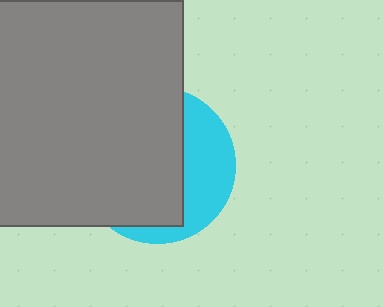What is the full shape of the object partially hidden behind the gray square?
The partially hidden object is a cyan circle.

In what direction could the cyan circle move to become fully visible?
The cyan circle could move right. That would shift it out from behind the gray square entirely.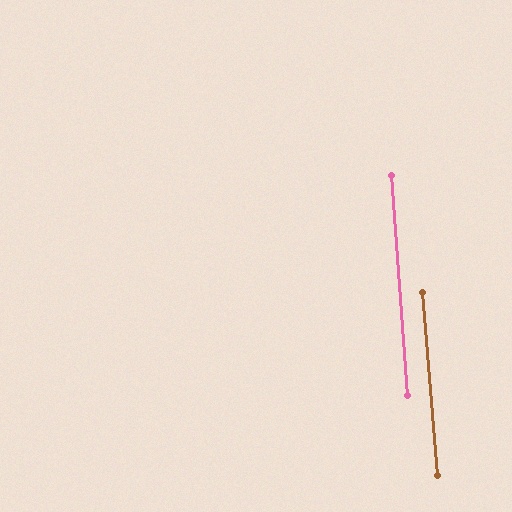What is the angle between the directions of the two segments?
Approximately 0 degrees.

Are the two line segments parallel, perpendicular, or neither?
Parallel — their directions differ by only 0.3°.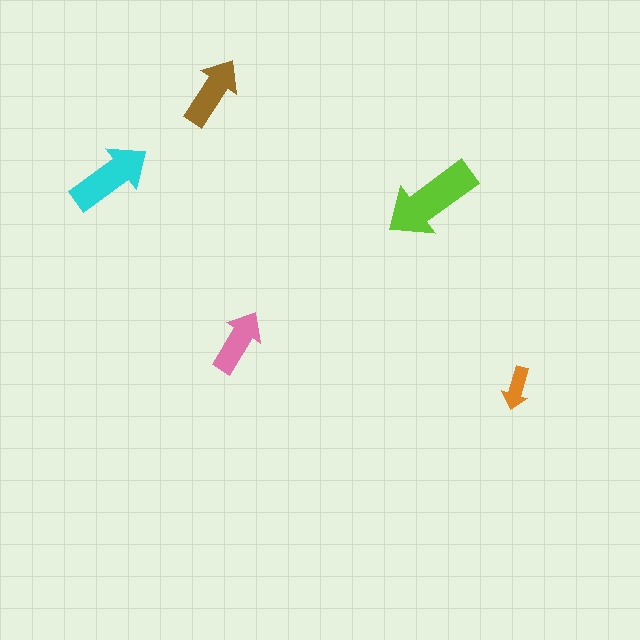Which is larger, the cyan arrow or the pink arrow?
The cyan one.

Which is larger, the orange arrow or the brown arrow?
The brown one.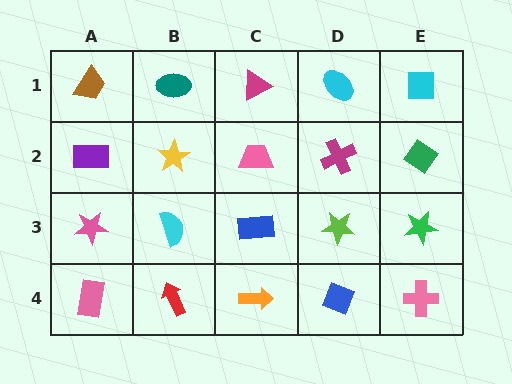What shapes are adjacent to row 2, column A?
A brown trapezoid (row 1, column A), a pink star (row 3, column A), a yellow star (row 2, column B).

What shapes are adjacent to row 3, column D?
A magenta cross (row 2, column D), a blue diamond (row 4, column D), a blue rectangle (row 3, column C), a green star (row 3, column E).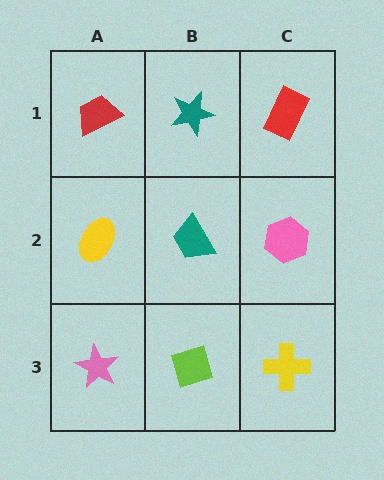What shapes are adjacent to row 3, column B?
A teal trapezoid (row 2, column B), a pink star (row 3, column A), a yellow cross (row 3, column C).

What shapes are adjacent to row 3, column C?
A pink hexagon (row 2, column C), a lime diamond (row 3, column B).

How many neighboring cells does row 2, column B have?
4.